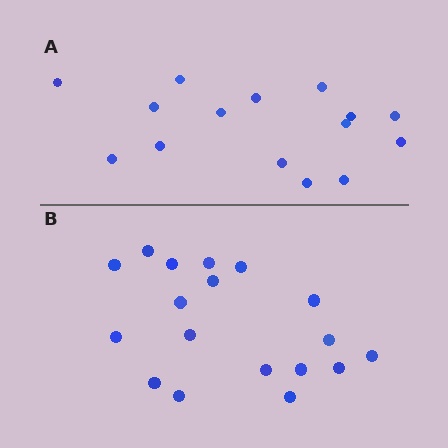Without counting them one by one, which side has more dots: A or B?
Region B (the bottom region) has more dots.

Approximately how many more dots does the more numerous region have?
Region B has just a few more — roughly 2 or 3 more dots than region A.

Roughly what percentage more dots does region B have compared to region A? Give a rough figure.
About 20% more.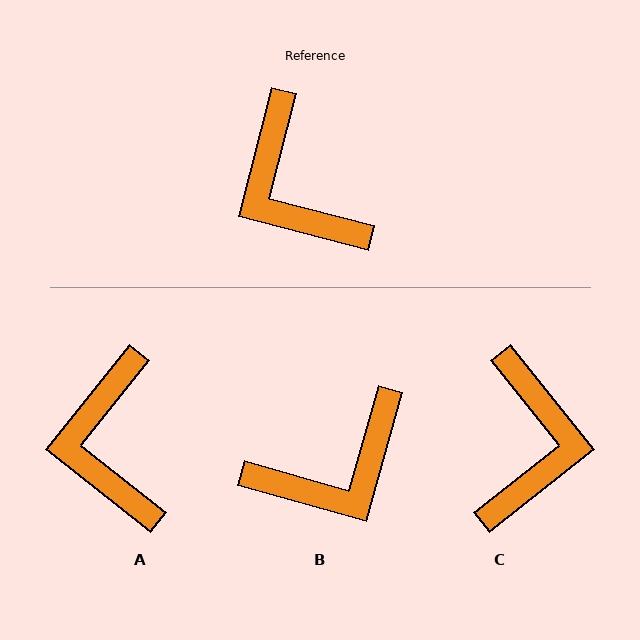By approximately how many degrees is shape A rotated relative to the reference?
Approximately 24 degrees clockwise.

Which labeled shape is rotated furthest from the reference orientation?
C, about 143 degrees away.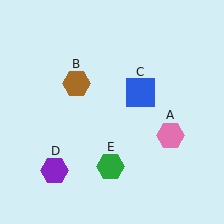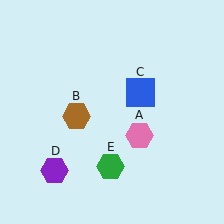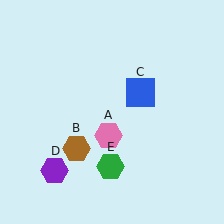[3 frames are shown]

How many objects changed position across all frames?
2 objects changed position: pink hexagon (object A), brown hexagon (object B).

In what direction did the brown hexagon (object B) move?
The brown hexagon (object B) moved down.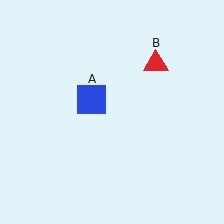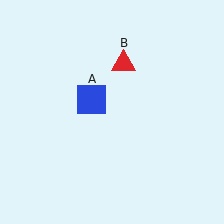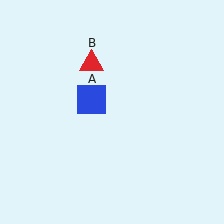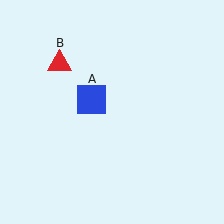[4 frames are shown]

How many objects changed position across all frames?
1 object changed position: red triangle (object B).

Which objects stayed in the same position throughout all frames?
Blue square (object A) remained stationary.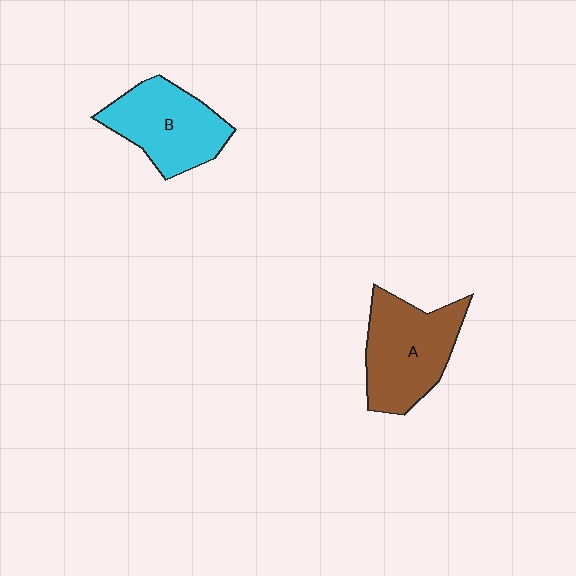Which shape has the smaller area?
Shape B (cyan).